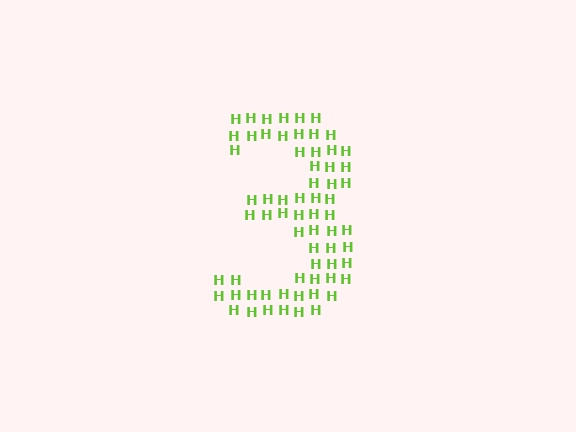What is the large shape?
The large shape is the digit 3.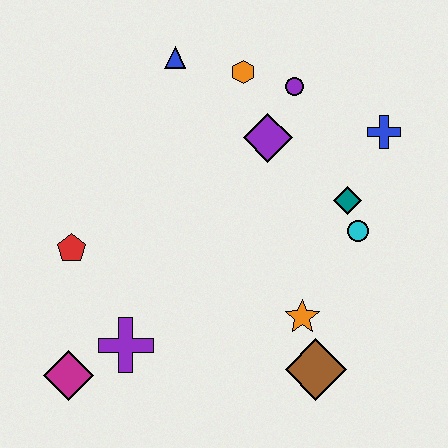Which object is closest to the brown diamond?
The orange star is closest to the brown diamond.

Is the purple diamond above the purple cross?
Yes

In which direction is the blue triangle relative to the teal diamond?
The blue triangle is to the left of the teal diamond.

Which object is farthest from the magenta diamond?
The blue cross is farthest from the magenta diamond.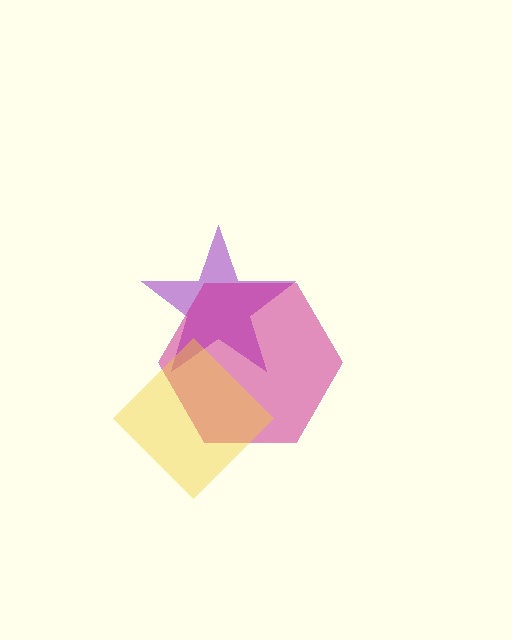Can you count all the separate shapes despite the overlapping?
Yes, there are 3 separate shapes.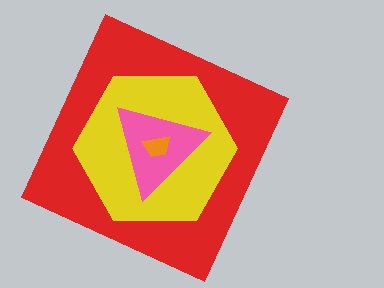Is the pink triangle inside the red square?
Yes.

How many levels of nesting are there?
4.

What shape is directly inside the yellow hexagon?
The pink triangle.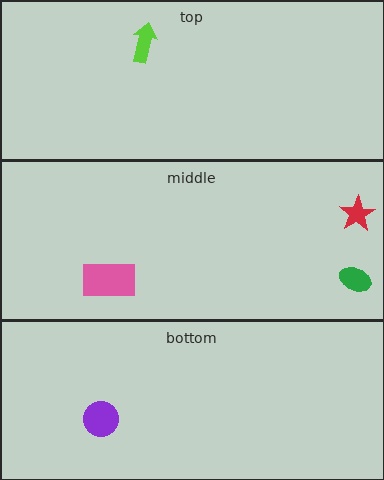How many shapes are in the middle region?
3.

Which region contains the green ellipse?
The middle region.